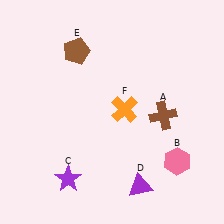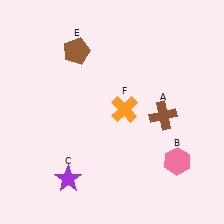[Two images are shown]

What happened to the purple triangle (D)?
The purple triangle (D) was removed in Image 2. It was in the bottom-right area of Image 1.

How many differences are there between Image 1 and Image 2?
There is 1 difference between the two images.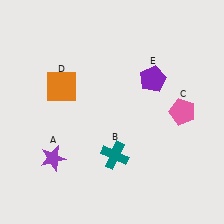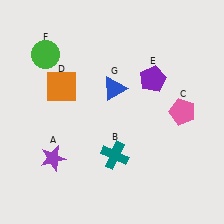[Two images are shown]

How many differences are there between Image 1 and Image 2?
There are 2 differences between the two images.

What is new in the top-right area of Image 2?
A blue triangle (G) was added in the top-right area of Image 2.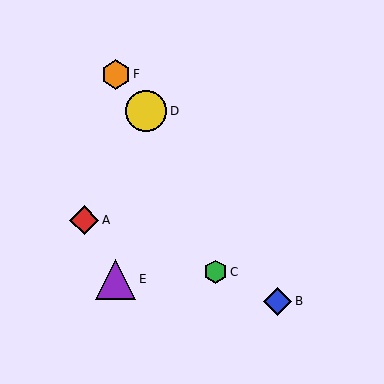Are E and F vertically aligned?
Yes, both are at x≈116.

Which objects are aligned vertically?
Objects E, F are aligned vertically.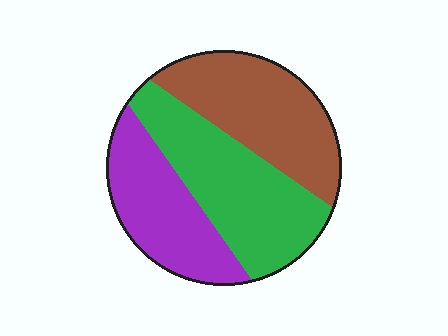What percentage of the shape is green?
Green covers roughly 40% of the shape.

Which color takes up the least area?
Purple, at roughly 30%.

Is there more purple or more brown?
Brown.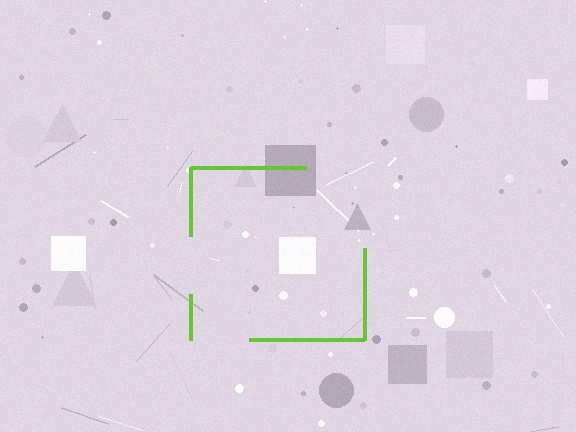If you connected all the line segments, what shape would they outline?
They would outline a square.